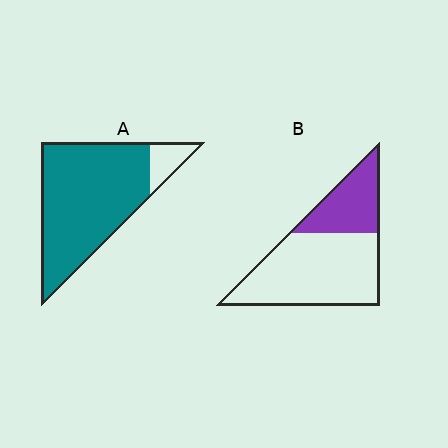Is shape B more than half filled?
No.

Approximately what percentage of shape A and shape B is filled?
A is approximately 90% and B is approximately 30%.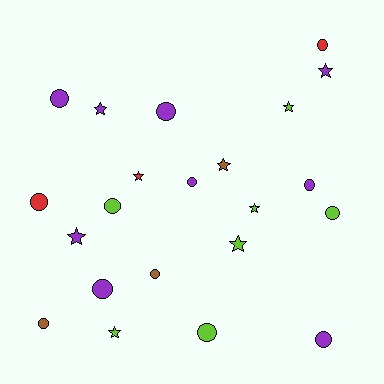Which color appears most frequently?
Purple, with 9 objects.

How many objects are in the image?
There are 22 objects.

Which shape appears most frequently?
Circle, with 13 objects.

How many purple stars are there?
There are 3 purple stars.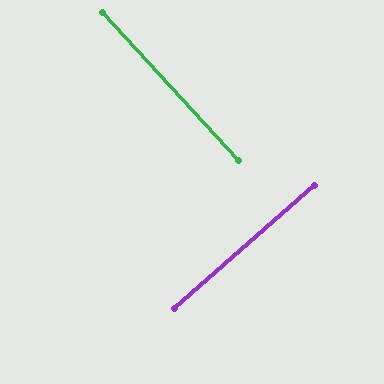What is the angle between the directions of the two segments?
Approximately 89 degrees.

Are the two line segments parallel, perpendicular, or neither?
Perpendicular — they meet at approximately 89°.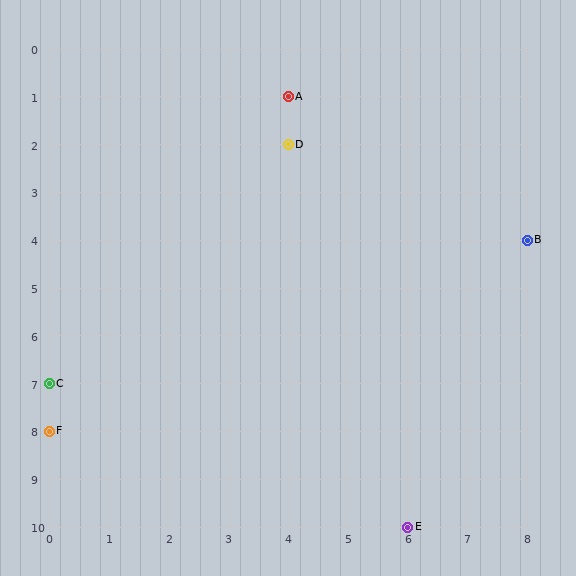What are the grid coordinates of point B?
Point B is at grid coordinates (8, 4).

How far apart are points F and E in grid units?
Points F and E are 6 columns and 2 rows apart (about 6.3 grid units diagonally).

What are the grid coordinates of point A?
Point A is at grid coordinates (4, 1).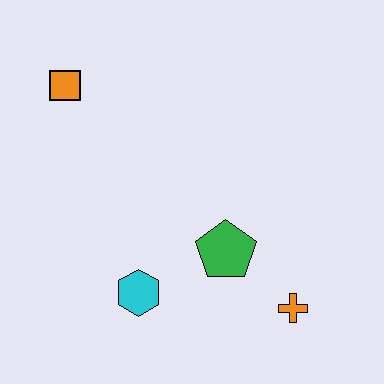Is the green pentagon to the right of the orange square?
Yes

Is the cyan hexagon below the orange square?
Yes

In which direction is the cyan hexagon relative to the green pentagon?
The cyan hexagon is to the left of the green pentagon.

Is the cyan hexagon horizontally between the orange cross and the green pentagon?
No